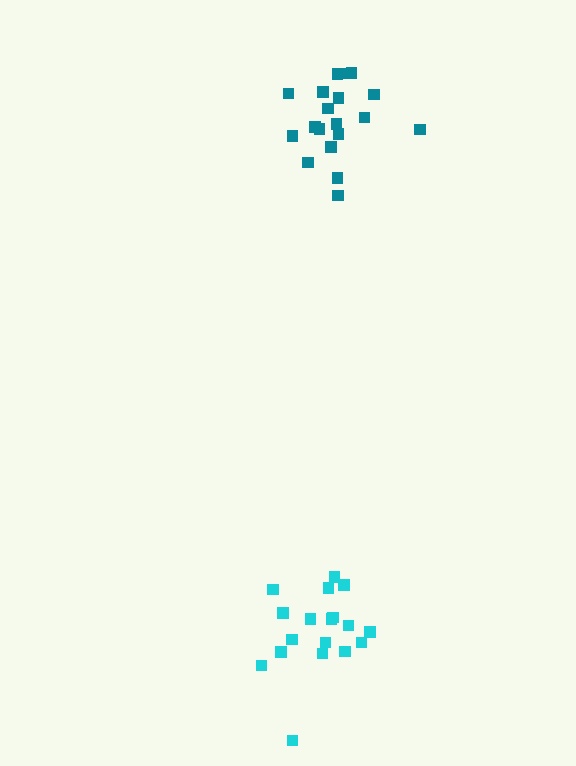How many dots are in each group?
Group 1: 18 dots, Group 2: 19 dots (37 total).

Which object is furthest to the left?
The cyan cluster is leftmost.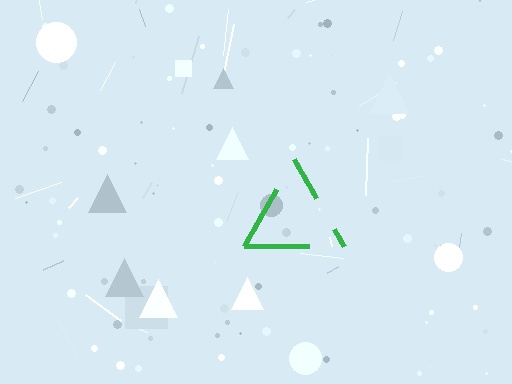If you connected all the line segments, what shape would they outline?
They would outline a triangle.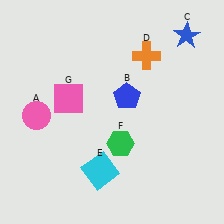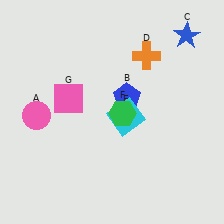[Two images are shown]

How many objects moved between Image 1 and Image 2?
2 objects moved between the two images.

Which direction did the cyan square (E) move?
The cyan square (E) moved up.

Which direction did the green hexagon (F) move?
The green hexagon (F) moved up.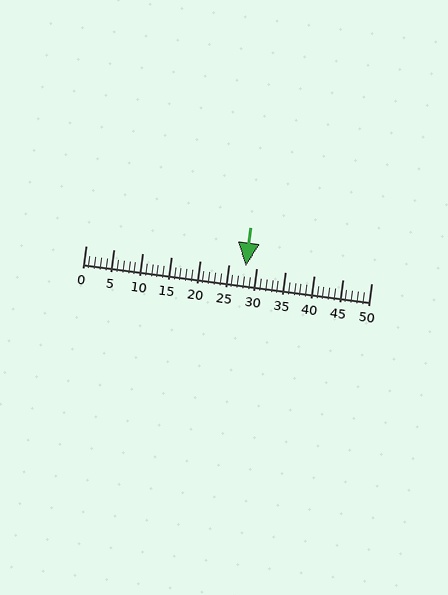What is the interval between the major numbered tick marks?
The major tick marks are spaced 5 units apart.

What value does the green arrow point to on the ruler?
The green arrow points to approximately 28.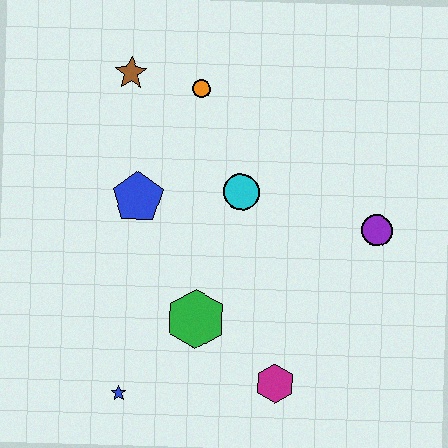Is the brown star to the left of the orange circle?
Yes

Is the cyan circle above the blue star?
Yes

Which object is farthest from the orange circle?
The blue star is farthest from the orange circle.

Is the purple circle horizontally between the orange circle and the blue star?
No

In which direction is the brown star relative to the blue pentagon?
The brown star is above the blue pentagon.